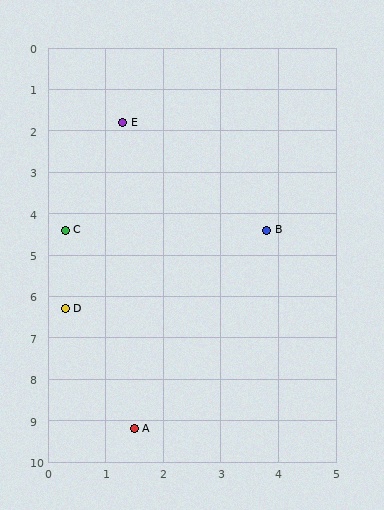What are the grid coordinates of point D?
Point D is at approximately (0.3, 6.3).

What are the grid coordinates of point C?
Point C is at approximately (0.3, 4.4).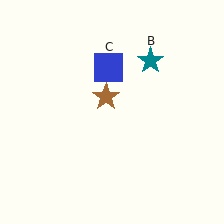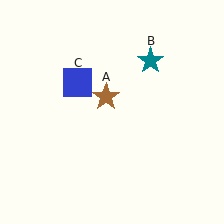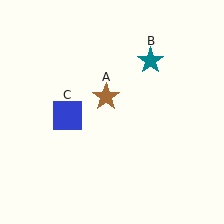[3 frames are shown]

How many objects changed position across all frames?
1 object changed position: blue square (object C).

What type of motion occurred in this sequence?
The blue square (object C) rotated counterclockwise around the center of the scene.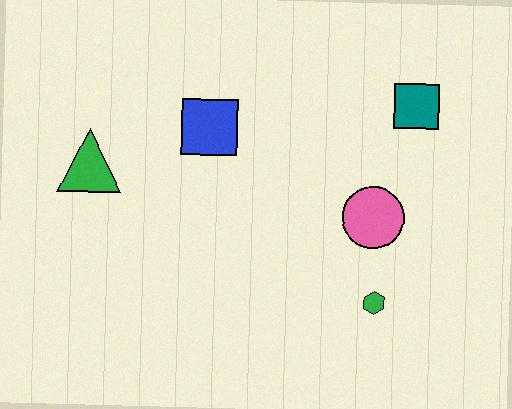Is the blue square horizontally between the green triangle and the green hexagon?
Yes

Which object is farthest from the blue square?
The green hexagon is farthest from the blue square.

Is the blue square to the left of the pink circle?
Yes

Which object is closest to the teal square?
The pink circle is closest to the teal square.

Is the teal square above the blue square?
Yes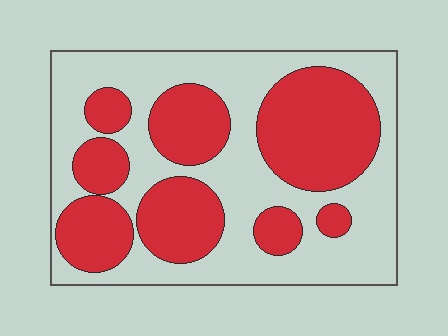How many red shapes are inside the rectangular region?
8.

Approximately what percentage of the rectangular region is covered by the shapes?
Approximately 45%.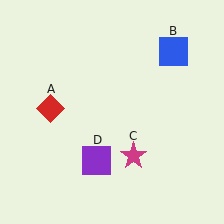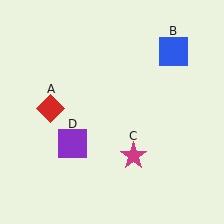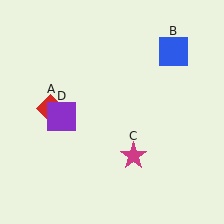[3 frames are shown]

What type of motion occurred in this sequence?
The purple square (object D) rotated clockwise around the center of the scene.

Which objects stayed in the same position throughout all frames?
Red diamond (object A) and blue square (object B) and magenta star (object C) remained stationary.